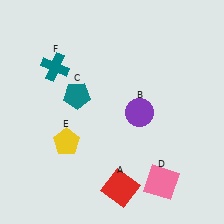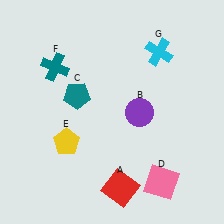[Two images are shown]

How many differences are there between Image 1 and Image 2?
There is 1 difference between the two images.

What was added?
A cyan cross (G) was added in Image 2.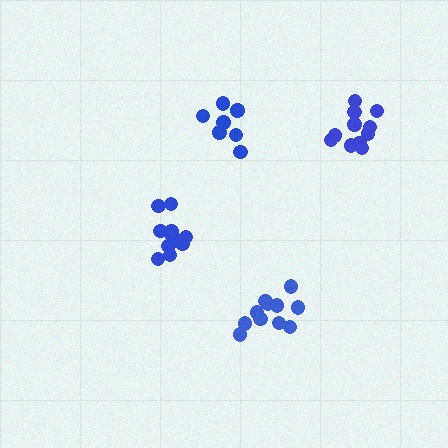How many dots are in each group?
Group 1: 11 dots, Group 2: 11 dots, Group 3: 8 dots, Group 4: 11 dots (41 total).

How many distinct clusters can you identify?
There are 4 distinct clusters.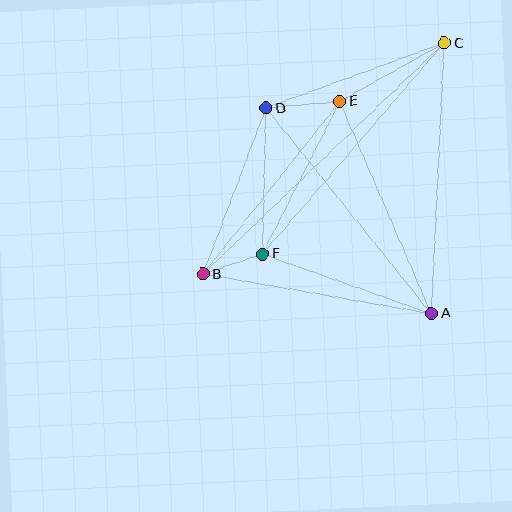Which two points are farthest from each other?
Points B and C are farthest from each other.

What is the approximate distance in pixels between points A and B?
The distance between A and B is approximately 232 pixels.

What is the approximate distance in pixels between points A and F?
The distance between A and F is approximately 179 pixels.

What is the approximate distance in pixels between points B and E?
The distance between B and E is approximately 220 pixels.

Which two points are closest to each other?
Points B and F are closest to each other.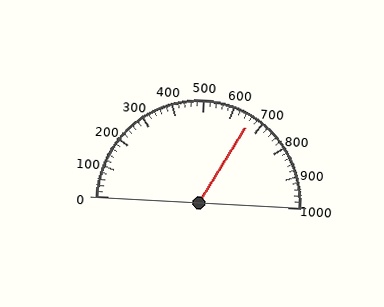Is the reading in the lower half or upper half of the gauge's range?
The reading is in the upper half of the range (0 to 1000).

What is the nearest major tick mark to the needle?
The nearest major tick mark is 700.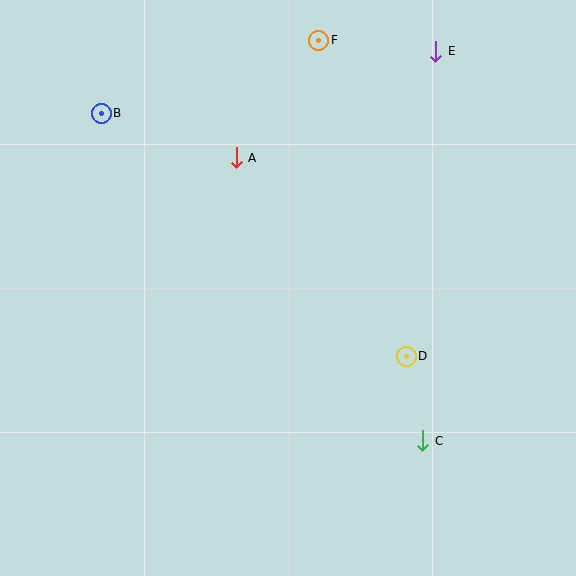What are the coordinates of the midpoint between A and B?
The midpoint between A and B is at (169, 136).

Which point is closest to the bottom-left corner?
Point C is closest to the bottom-left corner.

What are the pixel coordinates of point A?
Point A is at (236, 158).